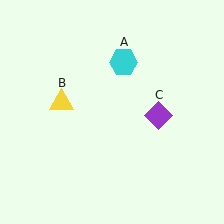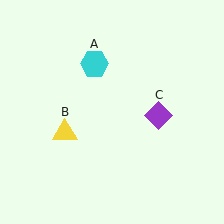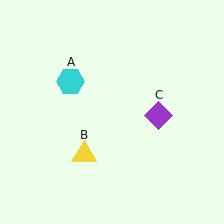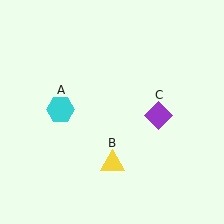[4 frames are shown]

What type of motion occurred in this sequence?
The cyan hexagon (object A), yellow triangle (object B) rotated counterclockwise around the center of the scene.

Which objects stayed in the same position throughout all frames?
Purple diamond (object C) remained stationary.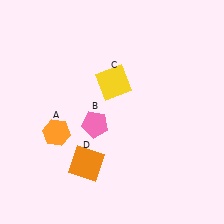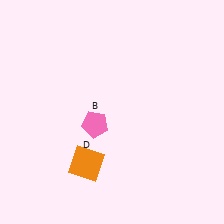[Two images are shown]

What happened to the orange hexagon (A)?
The orange hexagon (A) was removed in Image 2. It was in the bottom-left area of Image 1.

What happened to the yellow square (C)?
The yellow square (C) was removed in Image 2. It was in the top-right area of Image 1.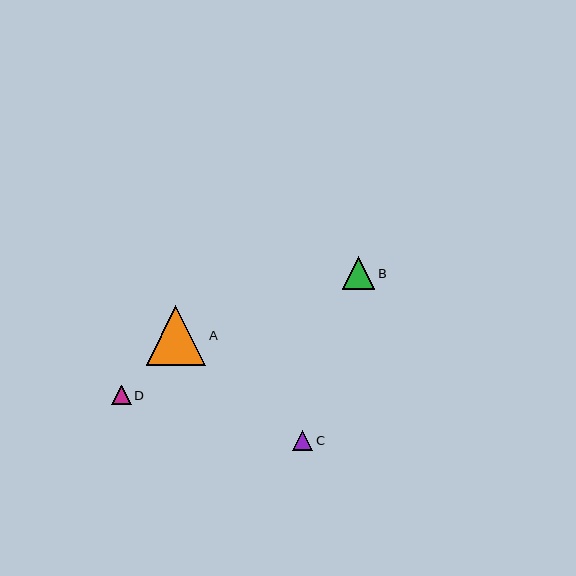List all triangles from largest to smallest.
From largest to smallest: A, B, C, D.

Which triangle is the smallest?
Triangle D is the smallest with a size of approximately 19 pixels.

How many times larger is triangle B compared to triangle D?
Triangle B is approximately 1.7 times the size of triangle D.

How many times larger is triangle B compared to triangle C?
Triangle B is approximately 1.6 times the size of triangle C.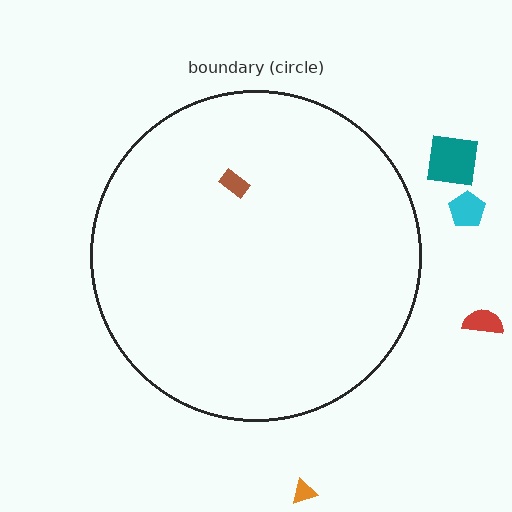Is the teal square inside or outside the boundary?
Outside.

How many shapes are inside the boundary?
1 inside, 4 outside.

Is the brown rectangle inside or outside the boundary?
Inside.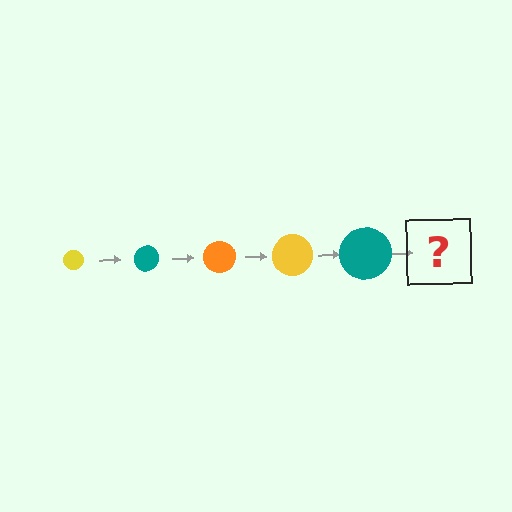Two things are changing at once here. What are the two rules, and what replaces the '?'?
The two rules are that the circle grows larger each step and the color cycles through yellow, teal, and orange. The '?' should be an orange circle, larger than the previous one.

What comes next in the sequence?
The next element should be an orange circle, larger than the previous one.